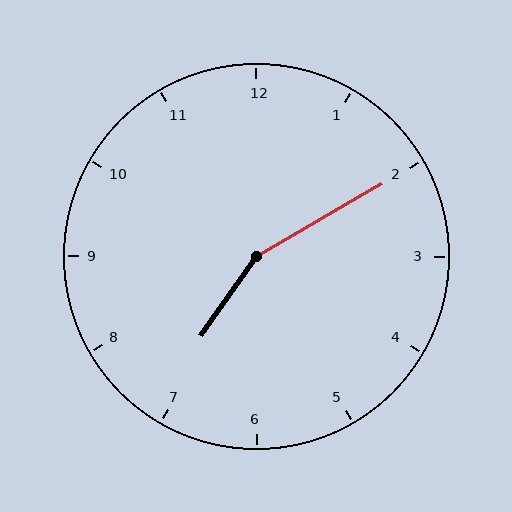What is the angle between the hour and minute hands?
Approximately 155 degrees.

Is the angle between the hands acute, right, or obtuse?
It is obtuse.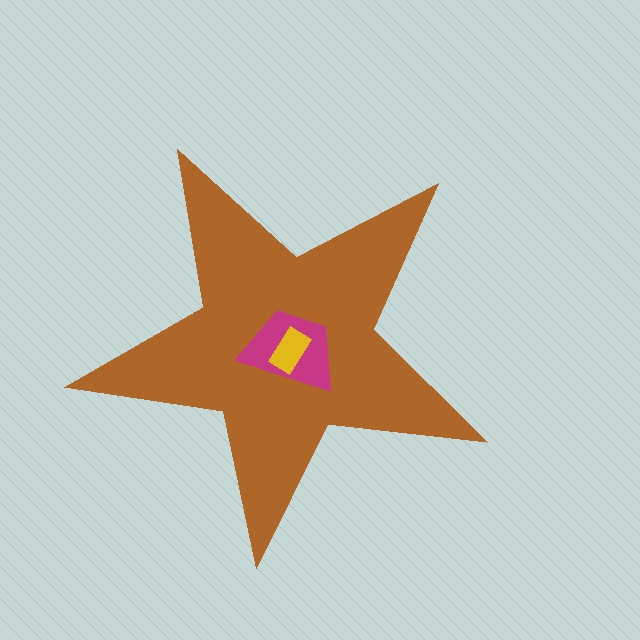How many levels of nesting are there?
3.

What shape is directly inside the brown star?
The magenta trapezoid.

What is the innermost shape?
The yellow rectangle.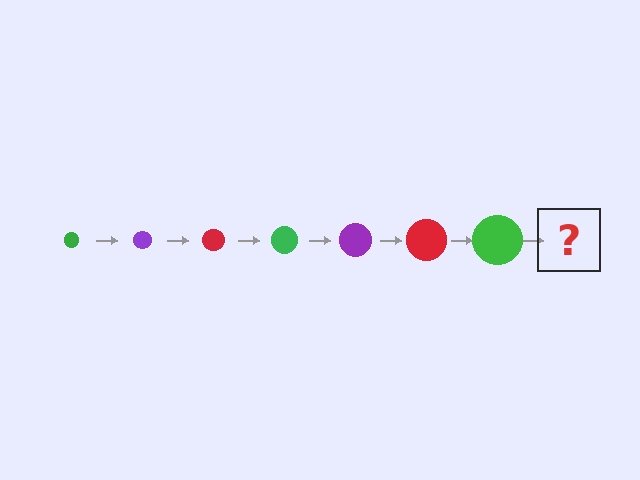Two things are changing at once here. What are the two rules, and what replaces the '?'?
The two rules are that the circle grows larger each step and the color cycles through green, purple, and red. The '?' should be a purple circle, larger than the previous one.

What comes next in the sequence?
The next element should be a purple circle, larger than the previous one.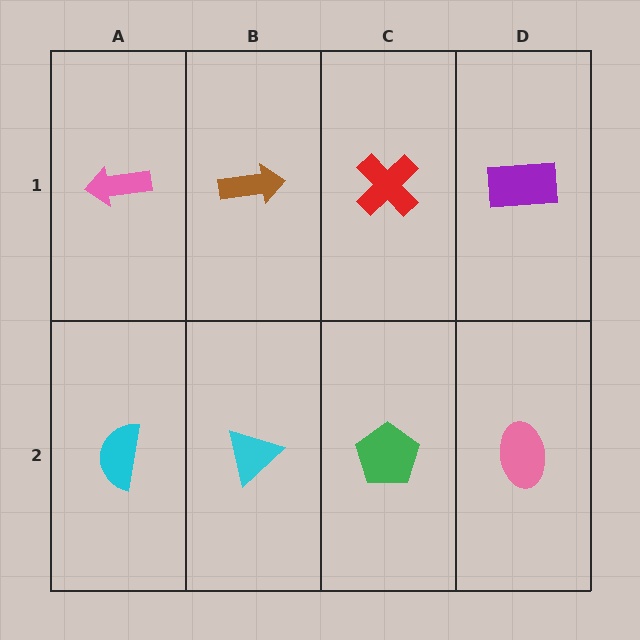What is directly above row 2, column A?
A pink arrow.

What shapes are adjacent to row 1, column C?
A green pentagon (row 2, column C), a brown arrow (row 1, column B), a purple rectangle (row 1, column D).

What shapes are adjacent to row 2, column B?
A brown arrow (row 1, column B), a cyan semicircle (row 2, column A), a green pentagon (row 2, column C).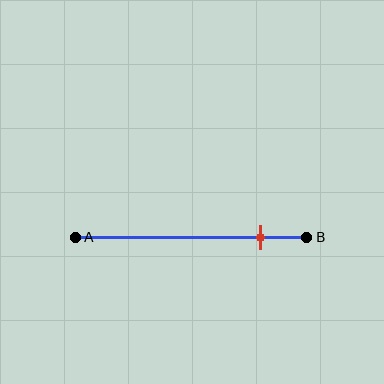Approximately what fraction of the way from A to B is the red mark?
The red mark is approximately 80% of the way from A to B.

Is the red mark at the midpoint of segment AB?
No, the mark is at about 80% from A, not at the 50% midpoint.